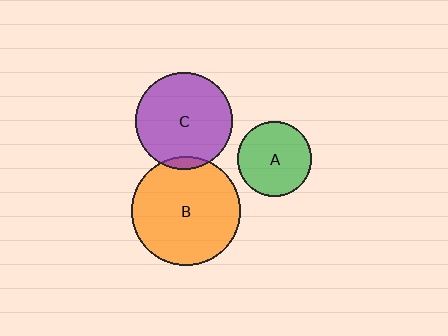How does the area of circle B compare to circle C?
Approximately 1.3 times.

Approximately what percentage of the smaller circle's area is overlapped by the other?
Approximately 5%.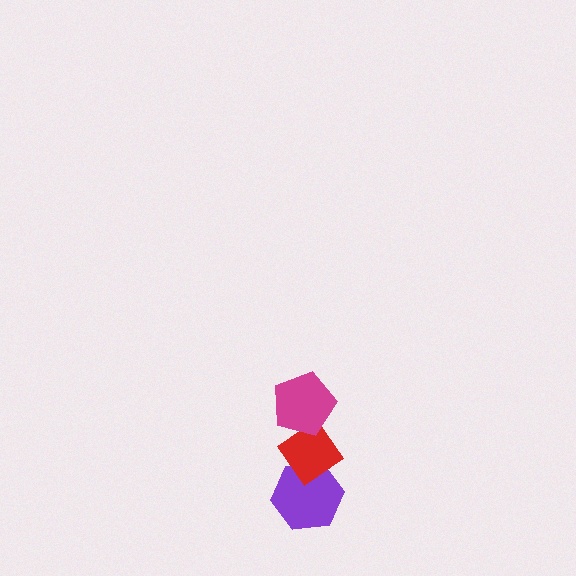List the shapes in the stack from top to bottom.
From top to bottom: the magenta pentagon, the red diamond, the purple hexagon.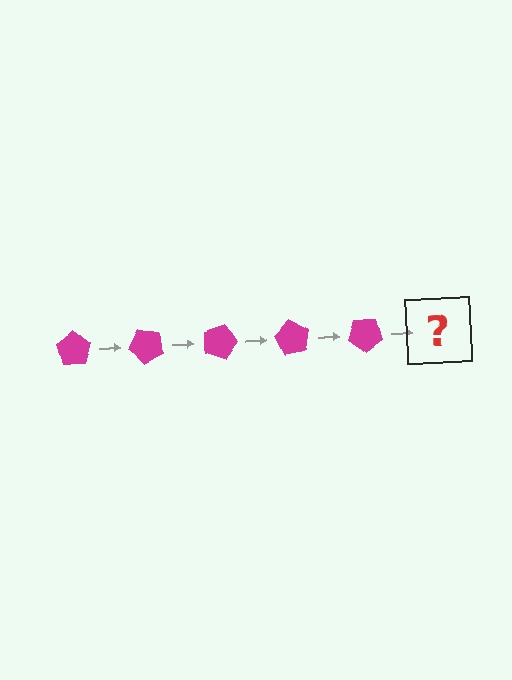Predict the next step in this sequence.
The next step is a magenta pentagon rotated 225 degrees.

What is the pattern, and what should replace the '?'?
The pattern is that the pentagon rotates 45 degrees each step. The '?' should be a magenta pentagon rotated 225 degrees.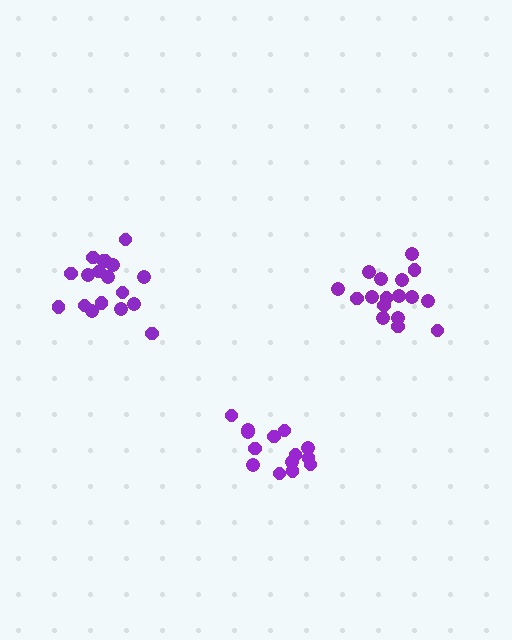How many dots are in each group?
Group 1: 18 dots, Group 2: 14 dots, Group 3: 17 dots (49 total).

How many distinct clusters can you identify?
There are 3 distinct clusters.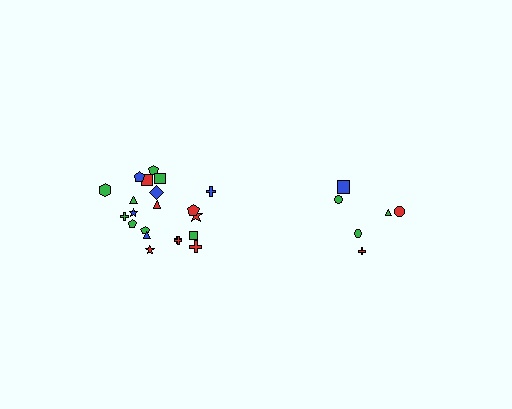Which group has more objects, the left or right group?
The left group.